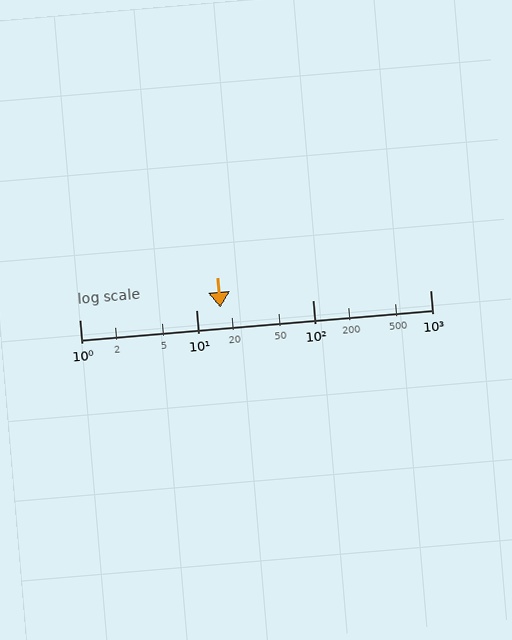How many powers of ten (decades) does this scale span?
The scale spans 3 decades, from 1 to 1000.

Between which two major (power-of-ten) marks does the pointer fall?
The pointer is between 10 and 100.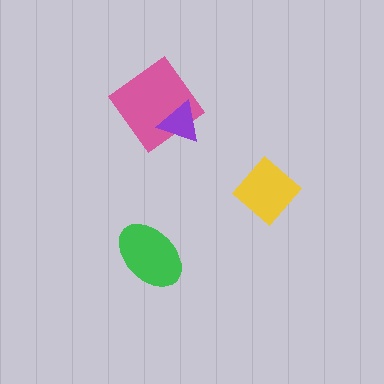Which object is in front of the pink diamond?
The purple triangle is in front of the pink diamond.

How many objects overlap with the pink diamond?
1 object overlaps with the pink diamond.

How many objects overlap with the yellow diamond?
0 objects overlap with the yellow diamond.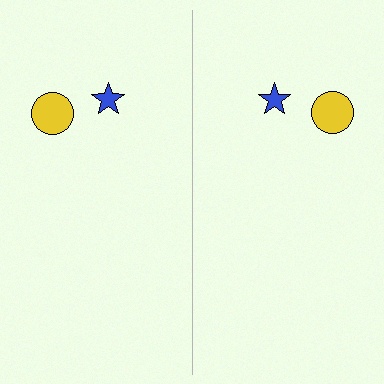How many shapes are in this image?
There are 4 shapes in this image.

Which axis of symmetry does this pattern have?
The pattern has a vertical axis of symmetry running through the center of the image.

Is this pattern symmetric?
Yes, this pattern has bilateral (reflection) symmetry.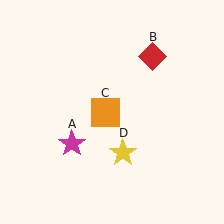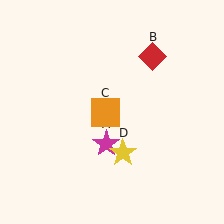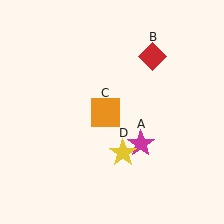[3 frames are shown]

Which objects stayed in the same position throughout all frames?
Red diamond (object B) and orange square (object C) and yellow star (object D) remained stationary.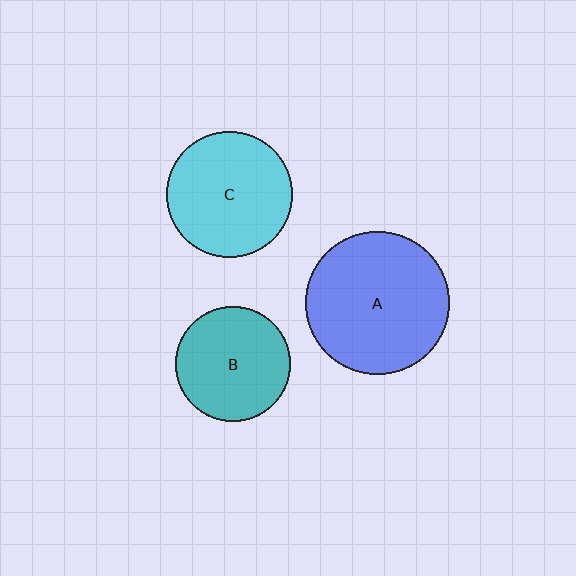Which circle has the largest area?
Circle A (blue).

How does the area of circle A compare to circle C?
Approximately 1.3 times.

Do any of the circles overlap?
No, none of the circles overlap.